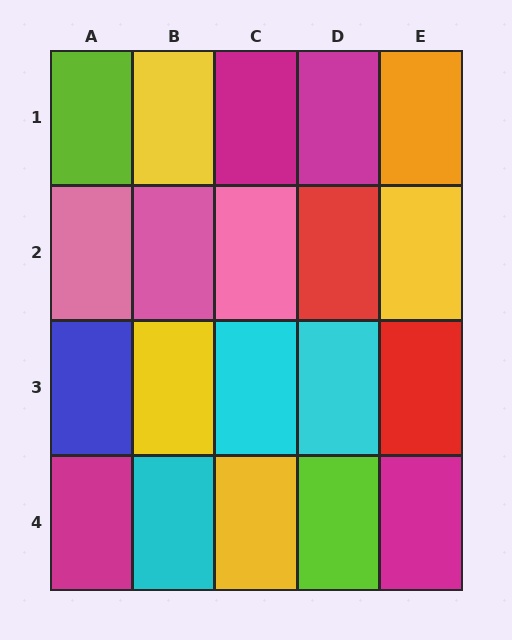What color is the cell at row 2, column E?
Yellow.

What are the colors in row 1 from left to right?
Lime, yellow, magenta, magenta, orange.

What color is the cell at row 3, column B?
Yellow.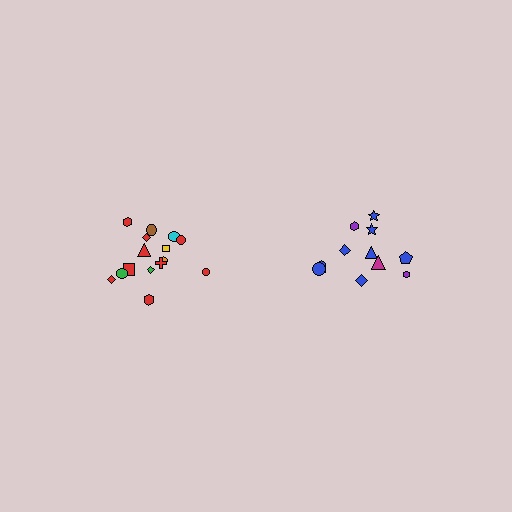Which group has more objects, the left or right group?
The left group.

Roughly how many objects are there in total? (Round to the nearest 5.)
Roughly 25 objects in total.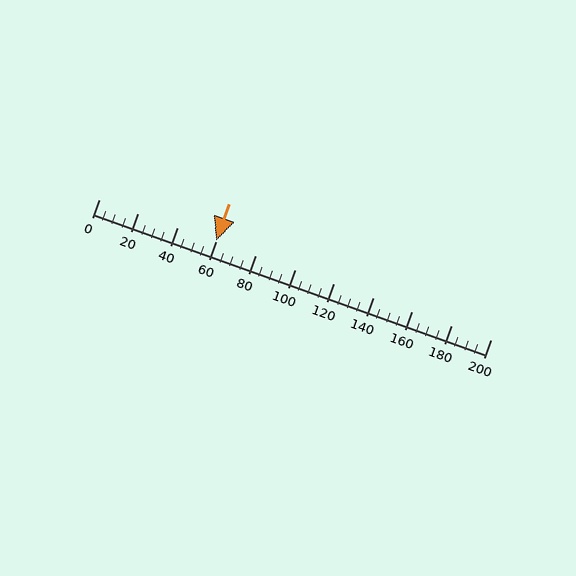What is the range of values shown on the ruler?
The ruler shows values from 0 to 200.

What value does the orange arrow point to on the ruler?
The orange arrow points to approximately 60.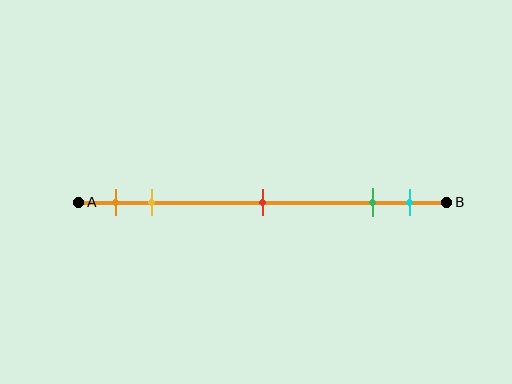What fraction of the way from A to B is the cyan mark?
The cyan mark is approximately 90% (0.9) of the way from A to B.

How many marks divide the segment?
There are 5 marks dividing the segment.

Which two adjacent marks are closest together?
The green and cyan marks are the closest adjacent pair.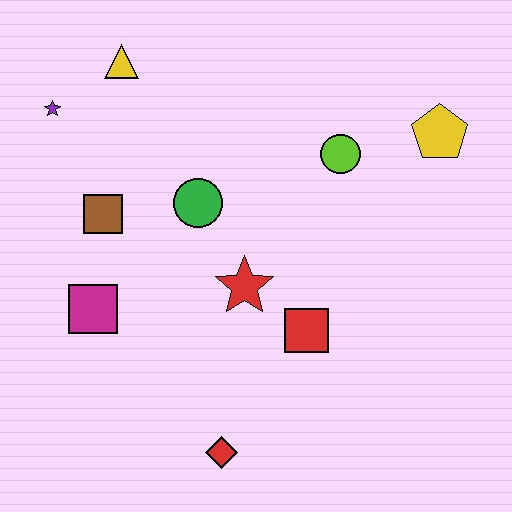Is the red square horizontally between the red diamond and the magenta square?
No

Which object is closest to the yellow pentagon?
The lime circle is closest to the yellow pentagon.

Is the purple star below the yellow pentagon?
No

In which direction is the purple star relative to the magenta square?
The purple star is above the magenta square.